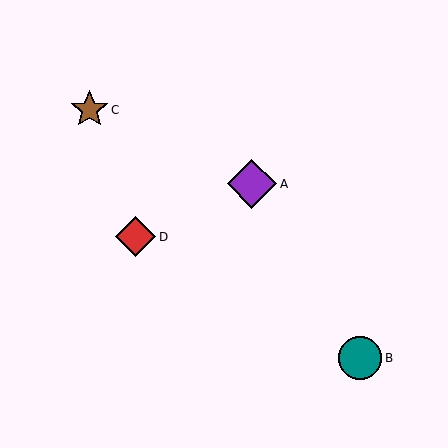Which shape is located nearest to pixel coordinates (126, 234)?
The red diamond (labeled D) at (135, 237) is nearest to that location.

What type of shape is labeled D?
Shape D is a red diamond.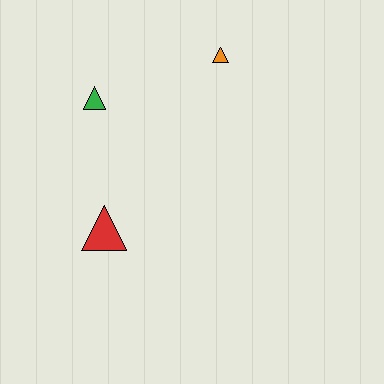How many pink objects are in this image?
There are no pink objects.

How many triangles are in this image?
There are 3 triangles.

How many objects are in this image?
There are 3 objects.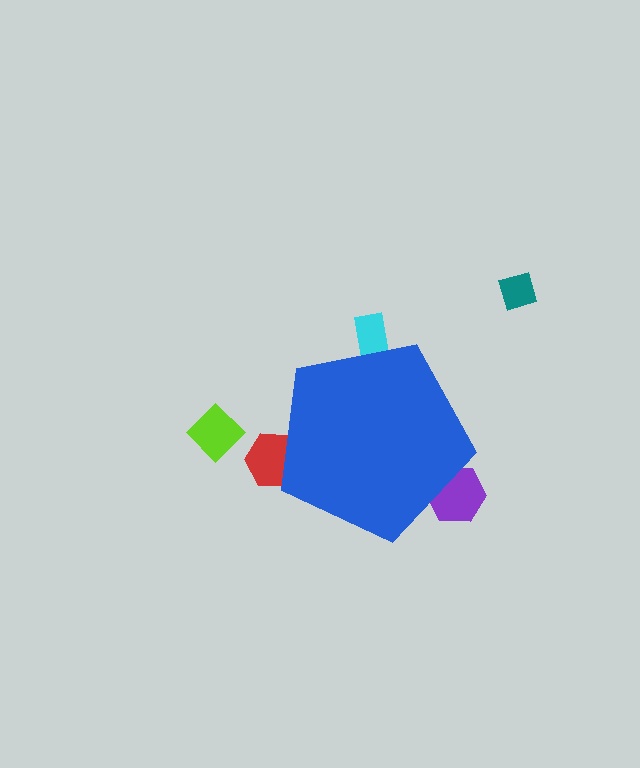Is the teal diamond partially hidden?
No, the teal diamond is fully visible.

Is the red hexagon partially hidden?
Yes, the red hexagon is partially hidden behind the blue pentagon.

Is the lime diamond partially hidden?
No, the lime diamond is fully visible.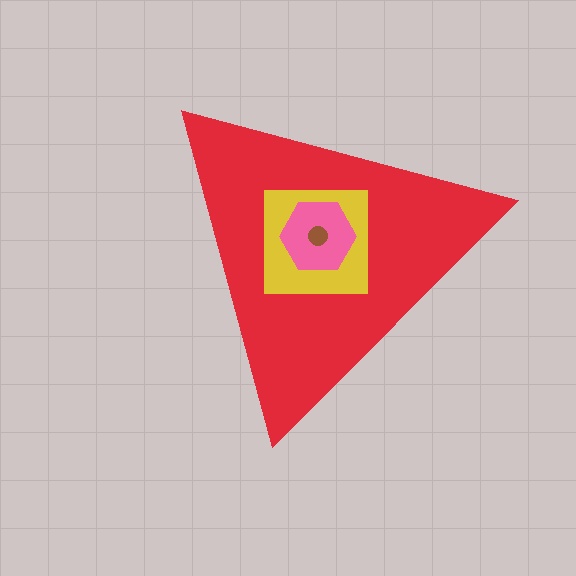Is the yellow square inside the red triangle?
Yes.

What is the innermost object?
The brown circle.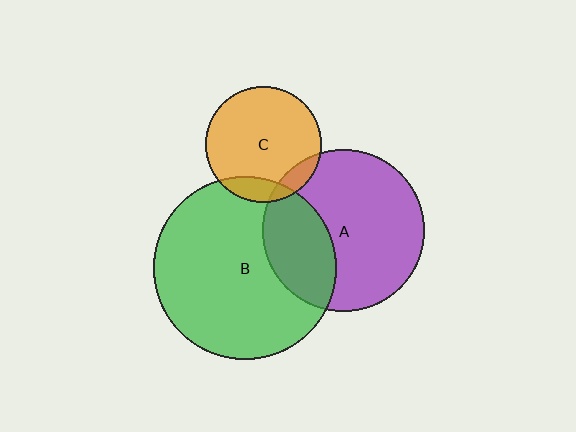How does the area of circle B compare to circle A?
Approximately 1.3 times.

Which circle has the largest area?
Circle B (green).